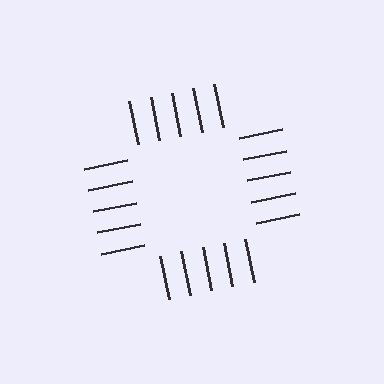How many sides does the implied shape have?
4 sides — the line-ends trace a square.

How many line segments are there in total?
20 — 5 along each of the 4 edges.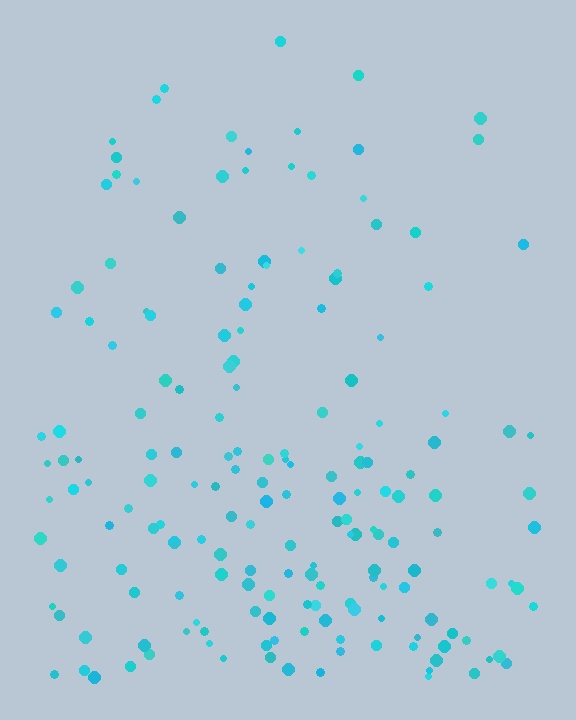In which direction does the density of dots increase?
From top to bottom, with the bottom side densest.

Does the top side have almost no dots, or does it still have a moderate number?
Still a moderate number, just noticeably fewer than the bottom.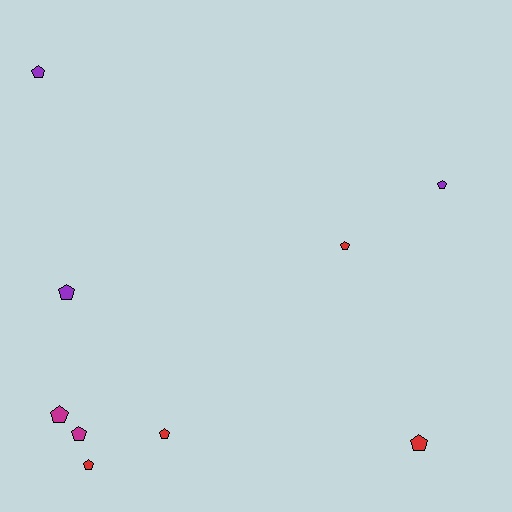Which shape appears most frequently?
Pentagon, with 9 objects.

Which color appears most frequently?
Red, with 4 objects.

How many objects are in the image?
There are 9 objects.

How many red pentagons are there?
There are 4 red pentagons.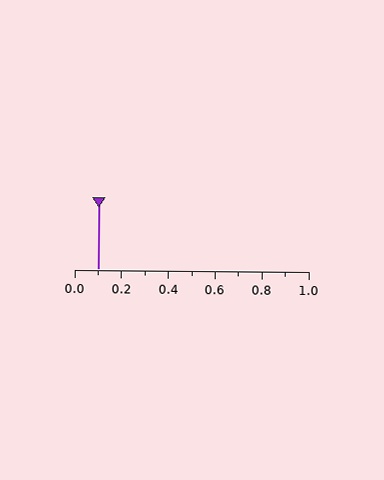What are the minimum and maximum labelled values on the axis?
The axis runs from 0.0 to 1.0.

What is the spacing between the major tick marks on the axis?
The major ticks are spaced 0.2 apart.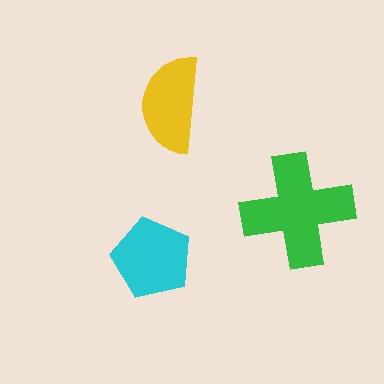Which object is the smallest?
The yellow semicircle.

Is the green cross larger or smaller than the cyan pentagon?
Larger.